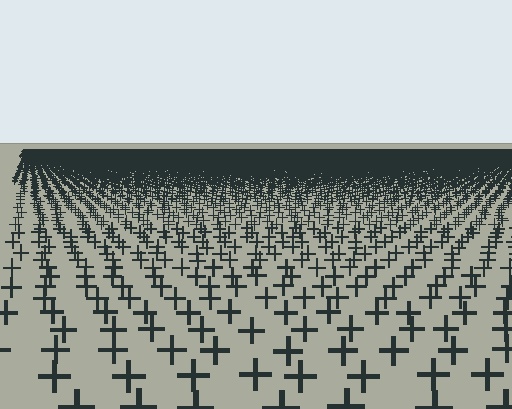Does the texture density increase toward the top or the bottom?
Density increases toward the top.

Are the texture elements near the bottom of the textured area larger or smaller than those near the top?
Larger. Near the bottom, elements are closer to the viewer and appear at a bigger on-screen size.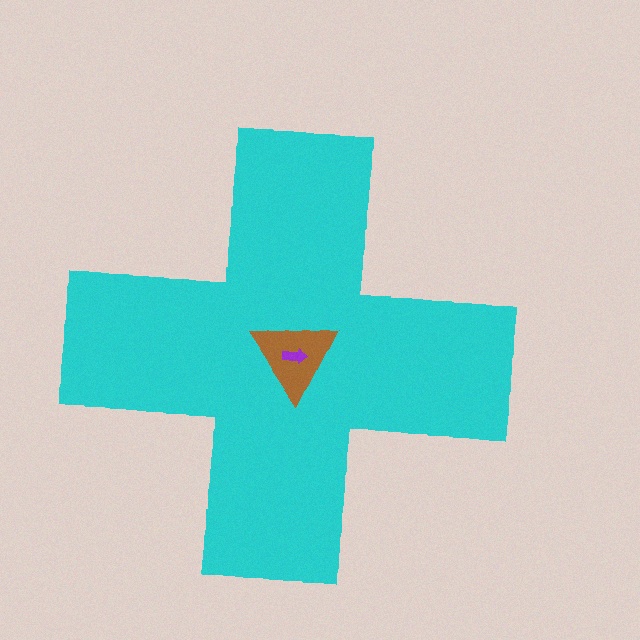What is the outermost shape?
The cyan cross.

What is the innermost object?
The purple arrow.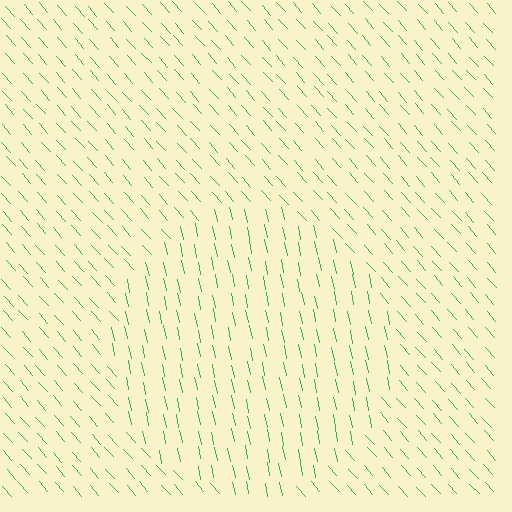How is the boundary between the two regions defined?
The boundary is defined purely by a change in line orientation (approximately 31 degrees difference). All lines are the same color and thickness.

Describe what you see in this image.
The image is filled with small green line segments. A circle region in the image has lines oriented differently from the surrounding lines, creating a visible texture boundary.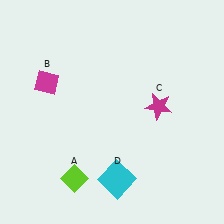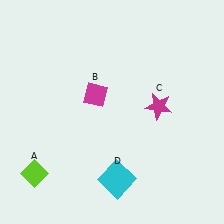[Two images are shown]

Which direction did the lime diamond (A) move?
The lime diamond (A) moved left.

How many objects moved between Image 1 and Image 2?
2 objects moved between the two images.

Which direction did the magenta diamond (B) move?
The magenta diamond (B) moved right.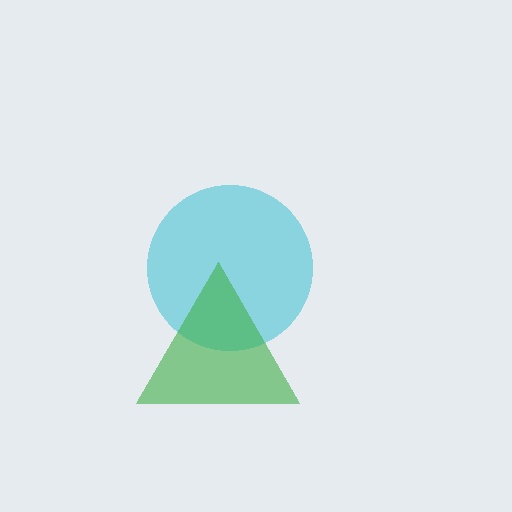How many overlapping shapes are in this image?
There are 2 overlapping shapes in the image.